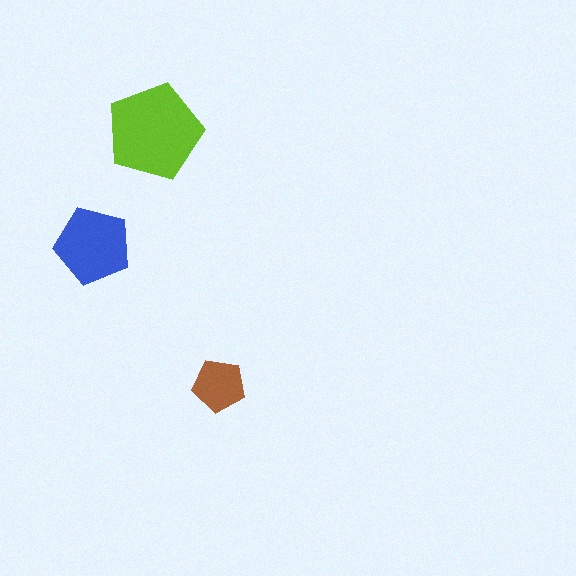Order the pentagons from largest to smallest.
the lime one, the blue one, the brown one.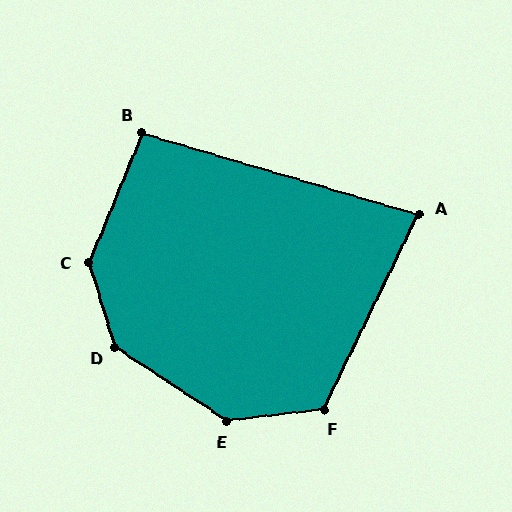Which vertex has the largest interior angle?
D, at approximately 141 degrees.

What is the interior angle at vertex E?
Approximately 140 degrees (obtuse).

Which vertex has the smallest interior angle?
A, at approximately 80 degrees.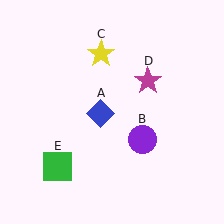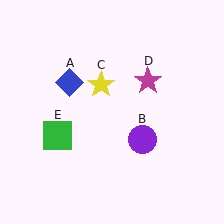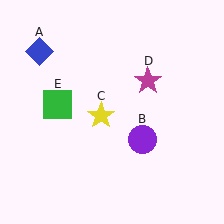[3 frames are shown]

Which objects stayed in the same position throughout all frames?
Purple circle (object B) and magenta star (object D) remained stationary.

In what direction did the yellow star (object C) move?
The yellow star (object C) moved down.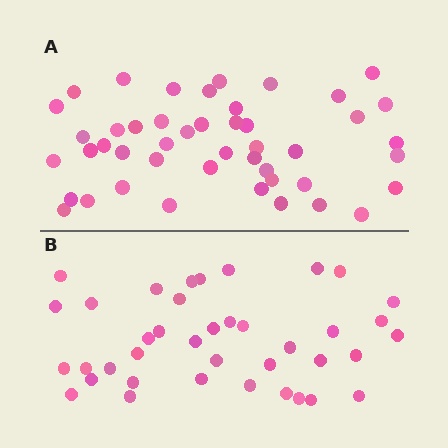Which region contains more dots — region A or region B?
Region A (the top region) has more dots.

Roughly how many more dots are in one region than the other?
Region A has roughly 8 or so more dots than region B.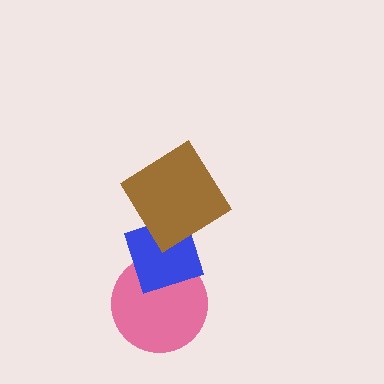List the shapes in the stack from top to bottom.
From top to bottom: the brown diamond, the blue diamond, the pink circle.